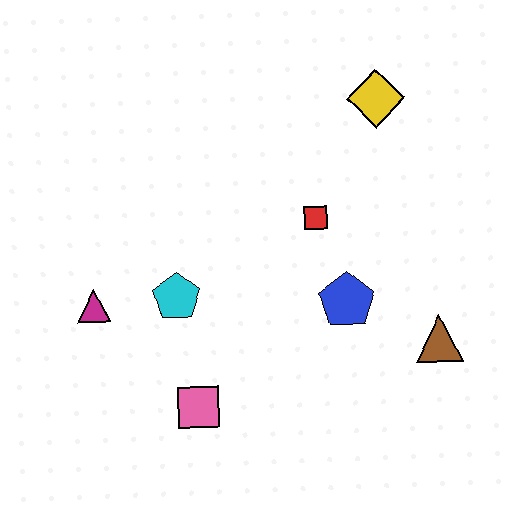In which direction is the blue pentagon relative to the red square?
The blue pentagon is below the red square.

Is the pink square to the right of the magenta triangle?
Yes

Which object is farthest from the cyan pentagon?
The yellow diamond is farthest from the cyan pentagon.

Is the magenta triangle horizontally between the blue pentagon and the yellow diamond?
No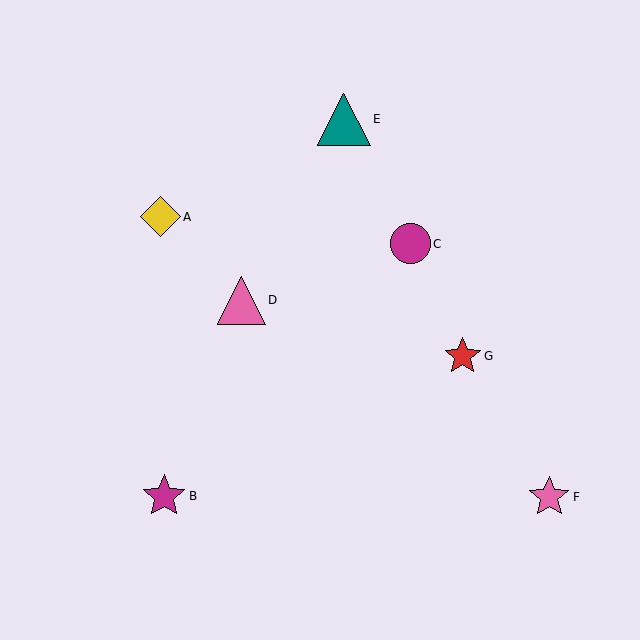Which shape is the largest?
The teal triangle (labeled E) is the largest.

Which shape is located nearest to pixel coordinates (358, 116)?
The teal triangle (labeled E) at (344, 119) is nearest to that location.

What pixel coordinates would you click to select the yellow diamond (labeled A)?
Click at (160, 217) to select the yellow diamond A.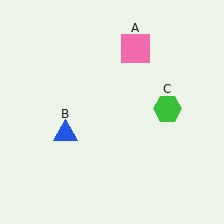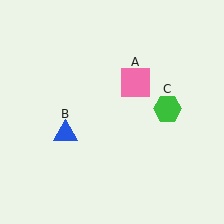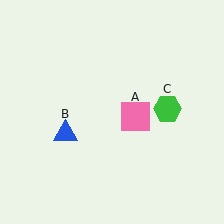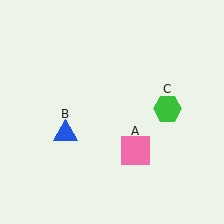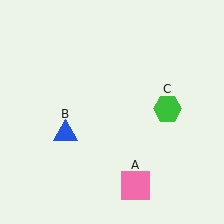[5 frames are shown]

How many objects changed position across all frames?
1 object changed position: pink square (object A).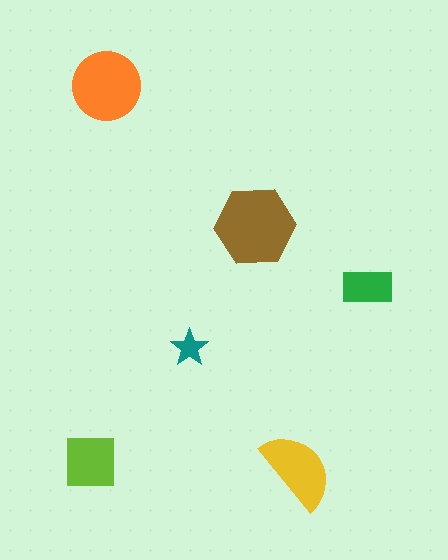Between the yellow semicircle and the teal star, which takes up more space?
The yellow semicircle.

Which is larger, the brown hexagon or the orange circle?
The brown hexagon.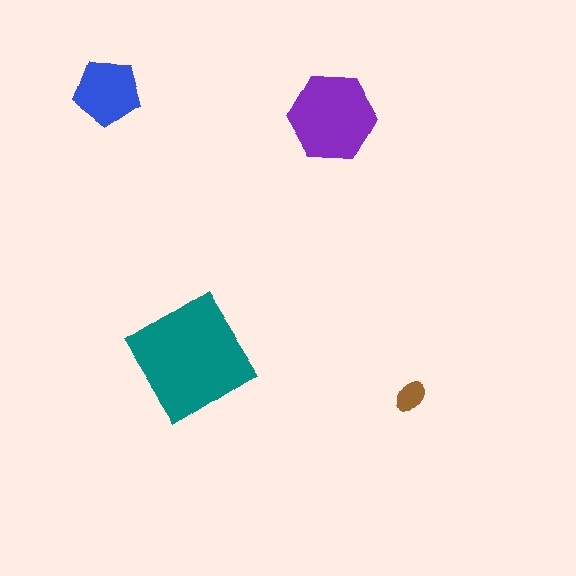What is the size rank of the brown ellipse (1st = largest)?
4th.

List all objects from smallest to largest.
The brown ellipse, the blue pentagon, the purple hexagon, the teal diamond.